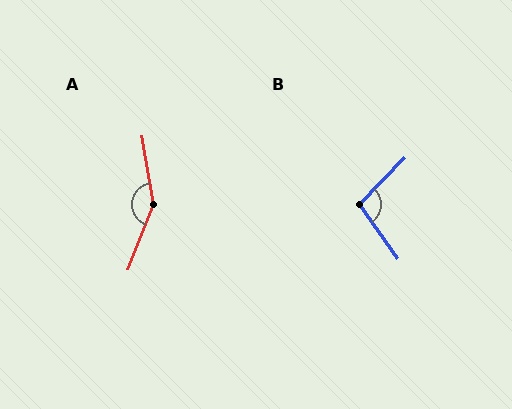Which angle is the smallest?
B, at approximately 100 degrees.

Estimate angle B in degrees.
Approximately 100 degrees.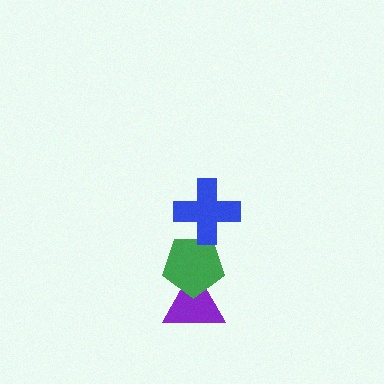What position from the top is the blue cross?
The blue cross is 1st from the top.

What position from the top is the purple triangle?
The purple triangle is 3rd from the top.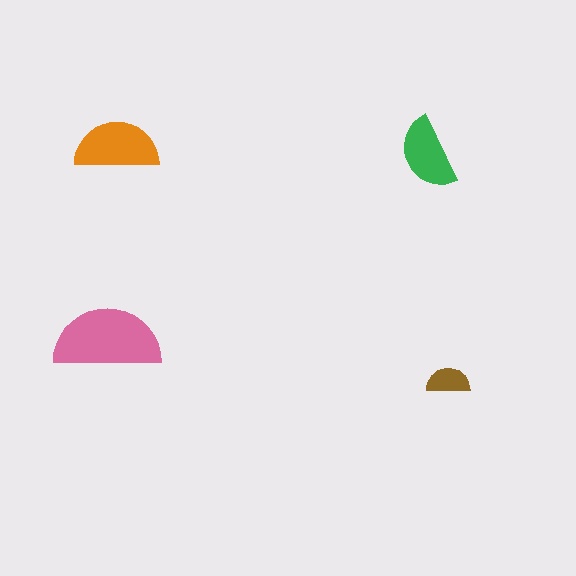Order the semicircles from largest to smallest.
the pink one, the orange one, the green one, the brown one.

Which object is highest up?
The orange semicircle is topmost.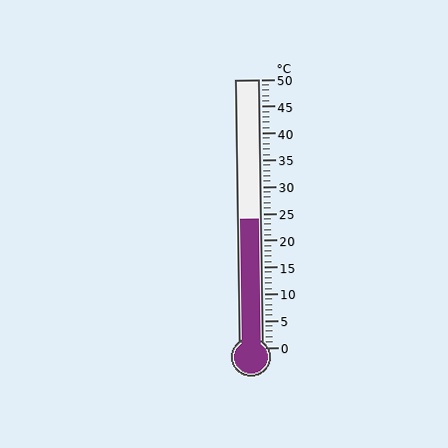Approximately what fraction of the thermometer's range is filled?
The thermometer is filled to approximately 50% of its range.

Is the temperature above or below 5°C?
The temperature is above 5°C.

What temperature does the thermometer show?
The thermometer shows approximately 24°C.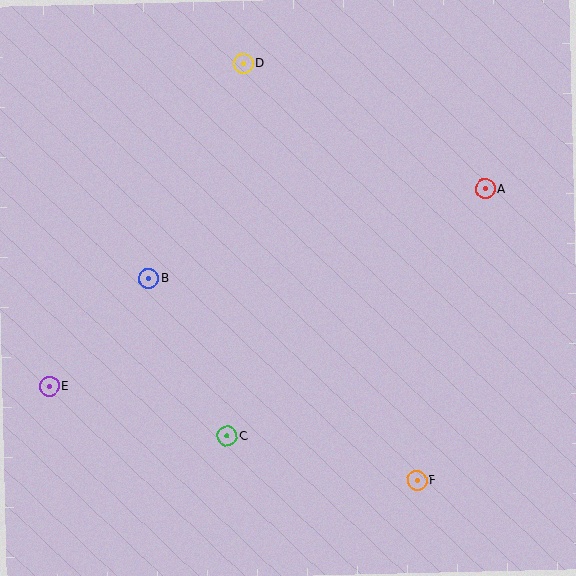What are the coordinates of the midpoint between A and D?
The midpoint between A and D is at (364, 126).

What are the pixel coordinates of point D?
Point D is at (243, 63).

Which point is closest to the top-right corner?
Point A is closest to the top-right corner.